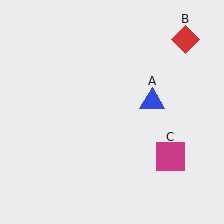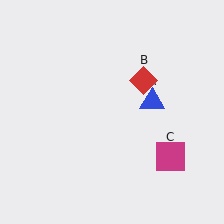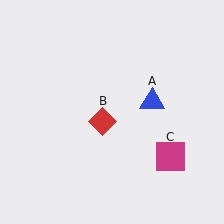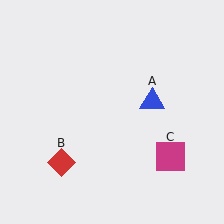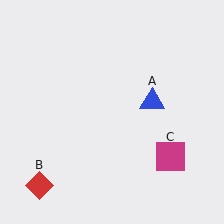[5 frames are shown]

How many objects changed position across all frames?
1 object changed position: red diamond (object B).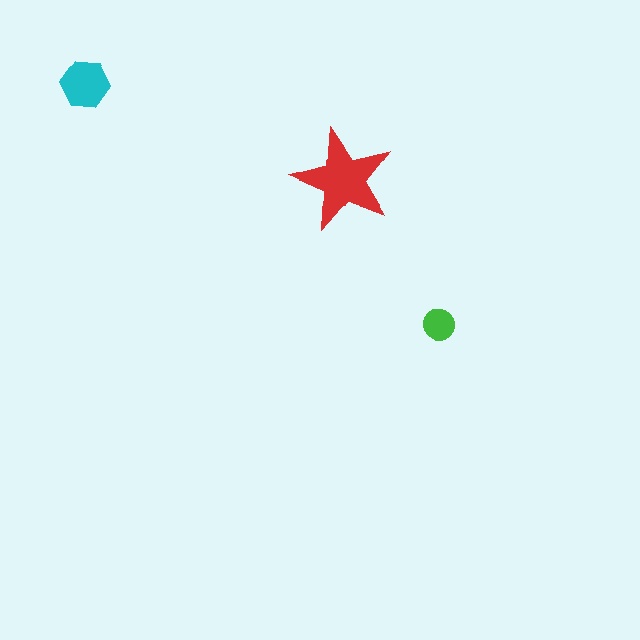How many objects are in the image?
There are 3 objects in the image.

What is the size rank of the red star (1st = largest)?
1st.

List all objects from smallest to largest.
The green circle, the cyan hexagon, the red star.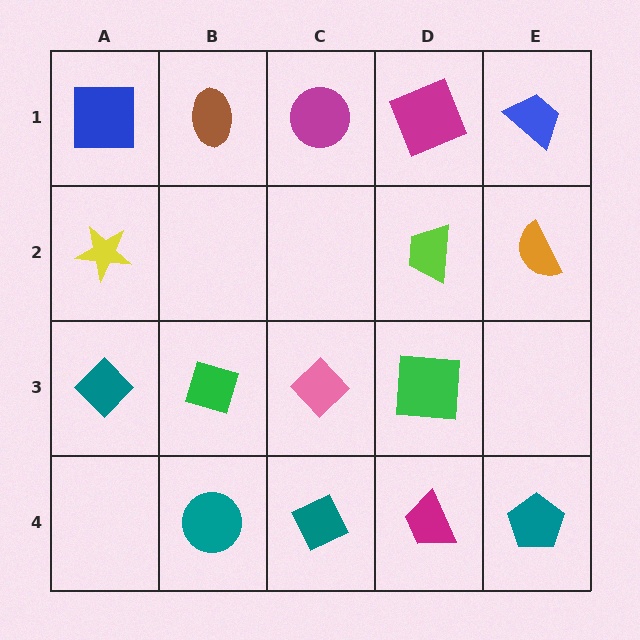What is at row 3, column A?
A teal diamond.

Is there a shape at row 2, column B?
No, that cell is empty.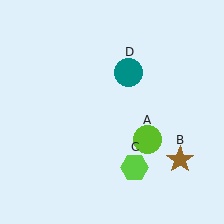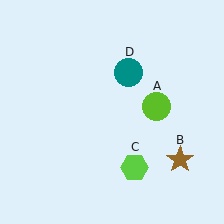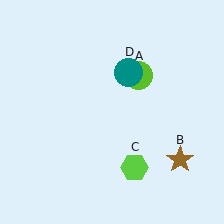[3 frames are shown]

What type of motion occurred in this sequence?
The lime circle (object A) rotated counterclockwise around the center of the scene.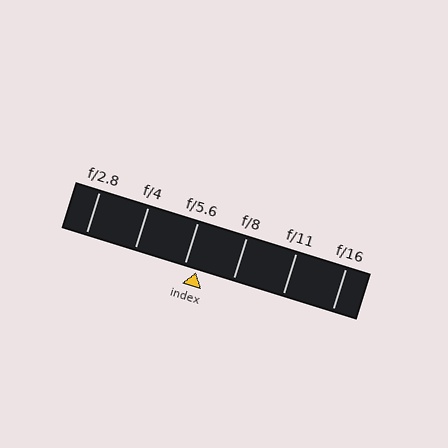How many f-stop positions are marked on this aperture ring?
There are 6 f-stop positions marked.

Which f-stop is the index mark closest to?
The index mark is closest to f/5.6.